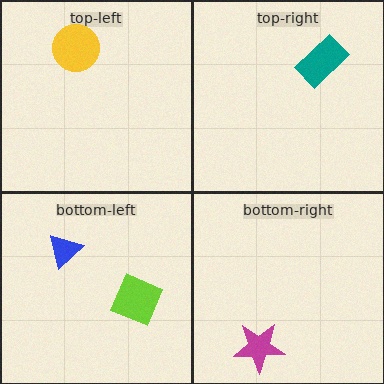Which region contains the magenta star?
The bottom-right region.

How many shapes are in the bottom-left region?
2.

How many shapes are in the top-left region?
1.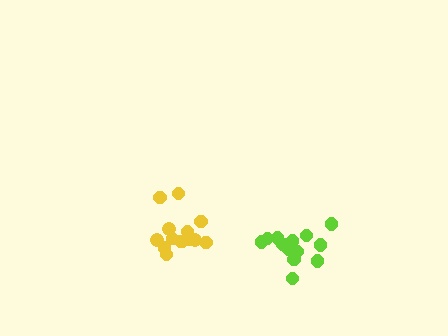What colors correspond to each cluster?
The clusters are colored: yellow, lime.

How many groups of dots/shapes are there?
There are 2 groups.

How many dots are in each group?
Group 1: 14 dots, Group 2: 14 dots (28 total).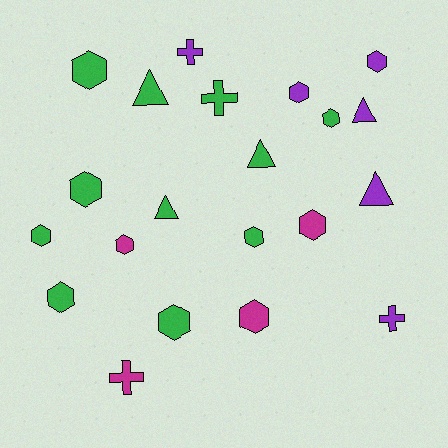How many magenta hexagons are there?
There are 3 magenta hexagons.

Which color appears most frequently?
Green, with 11 objects.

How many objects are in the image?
There are 21 objects.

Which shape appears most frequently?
Hexagon, with 12 objects.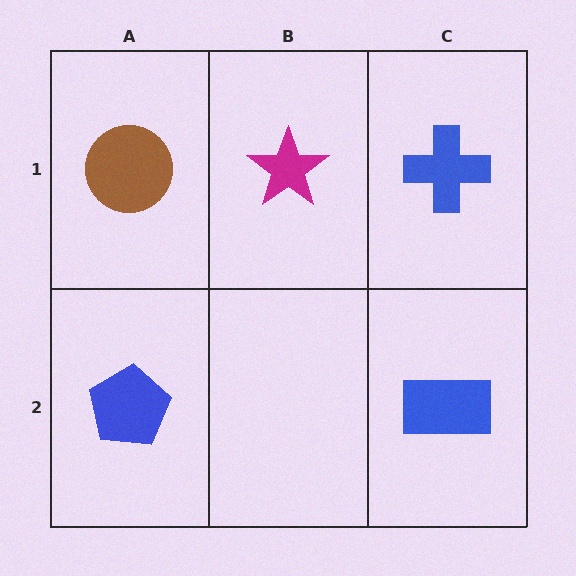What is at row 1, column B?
A magenta star.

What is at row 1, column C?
A blue cross.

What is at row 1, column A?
A brown circle.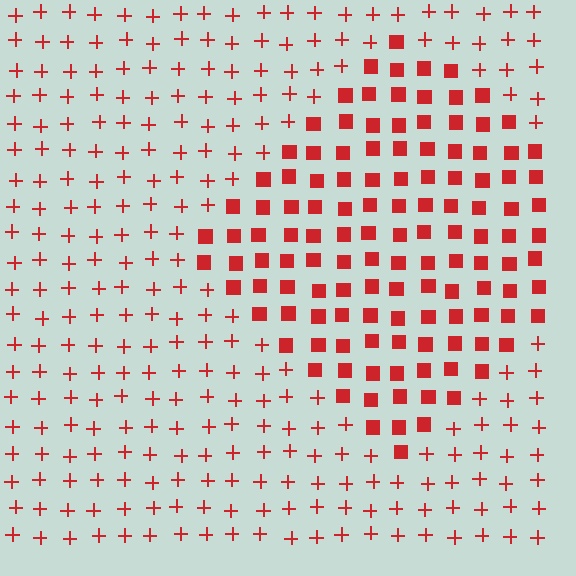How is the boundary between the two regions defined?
The boundary is defined by a change in element shape: squares inside vs. plus signs outside. All elements share the same color and spacing.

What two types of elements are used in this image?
The image uses squares inside the diamond region and plus signs outside it.